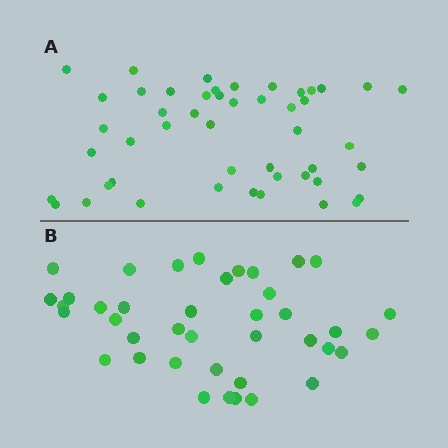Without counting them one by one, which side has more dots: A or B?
Region A (the top region) has more dots.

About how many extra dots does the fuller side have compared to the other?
Region A has roughly 8 or so more dots than region B.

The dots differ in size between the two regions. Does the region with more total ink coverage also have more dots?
No. Region B has more total ink coverage because its dots are larger, but region A actually contains more individual dots. Total area can be misleading — the number of items is what matters here.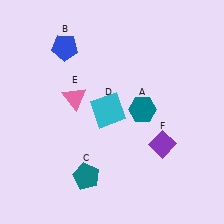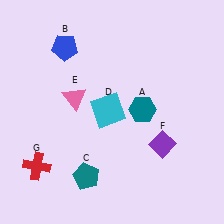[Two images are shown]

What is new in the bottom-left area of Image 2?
A red cross (G) was added in the bottom-left area of Image 2.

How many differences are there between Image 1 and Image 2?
There is 1 difference between the two images.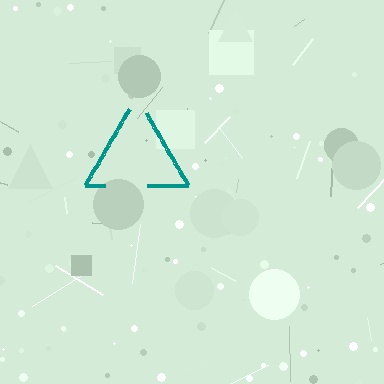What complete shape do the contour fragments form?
The contour fragments form a triangle.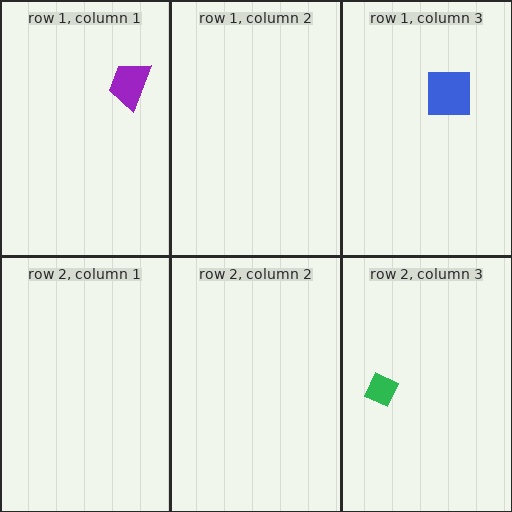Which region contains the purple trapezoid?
The row 1, column 1 region.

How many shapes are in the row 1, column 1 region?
1.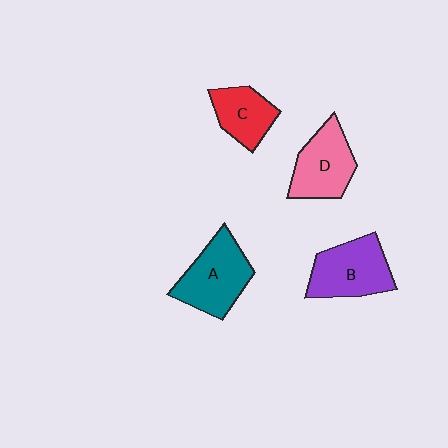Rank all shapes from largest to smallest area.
From largest to smallest: A (teal), B (purple), D (pink), C (red).